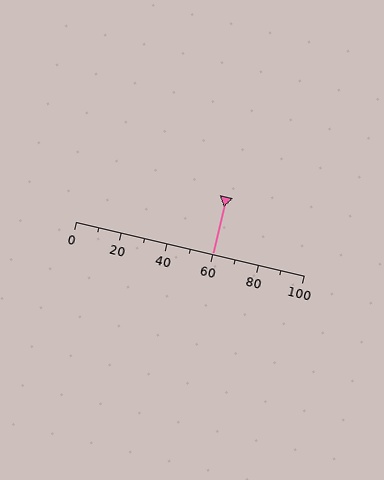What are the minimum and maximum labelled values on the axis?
The axis runs from 0 to 100.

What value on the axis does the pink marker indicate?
The marker indicates approximately 60.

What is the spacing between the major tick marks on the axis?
The major ticks are spaced 20 apart.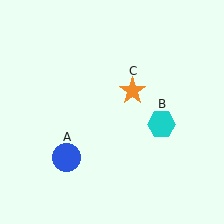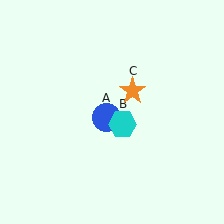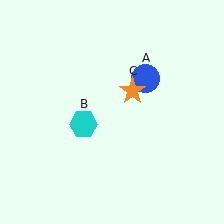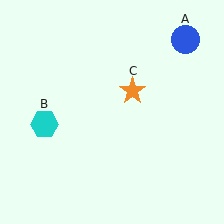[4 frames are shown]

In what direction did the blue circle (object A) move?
The blue circle (object A) moved up and to the right.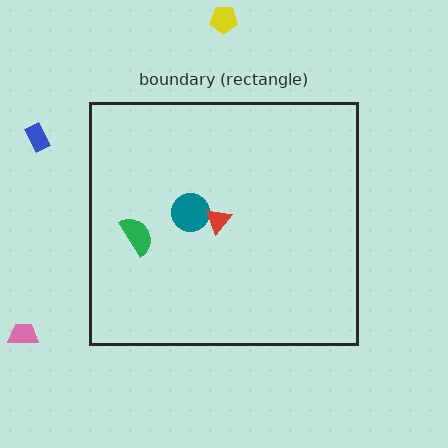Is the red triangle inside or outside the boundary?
Inside.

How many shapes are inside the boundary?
3 inside, 3 outside.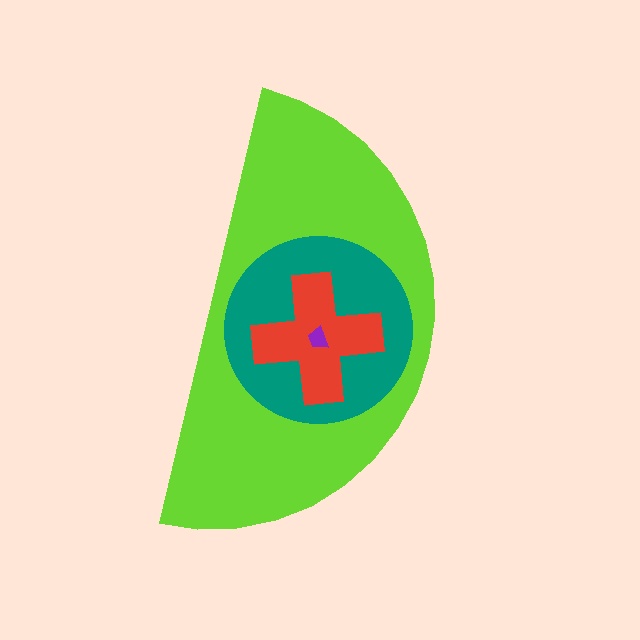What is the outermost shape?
The lime semicircle.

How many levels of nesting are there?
4.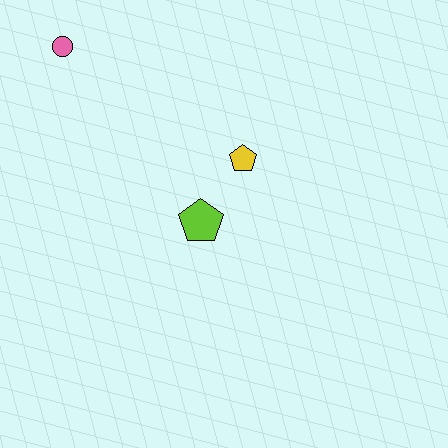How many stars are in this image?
There are no stars.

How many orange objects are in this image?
There are no orange objects.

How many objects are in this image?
There are 3 objects.